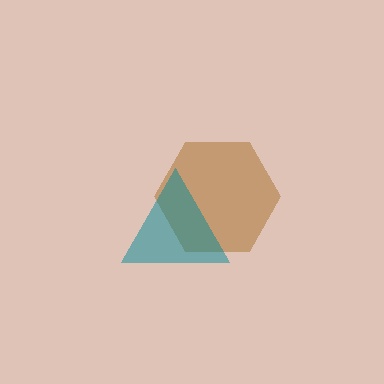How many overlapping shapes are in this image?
There are 2 overlapping shapes in the image.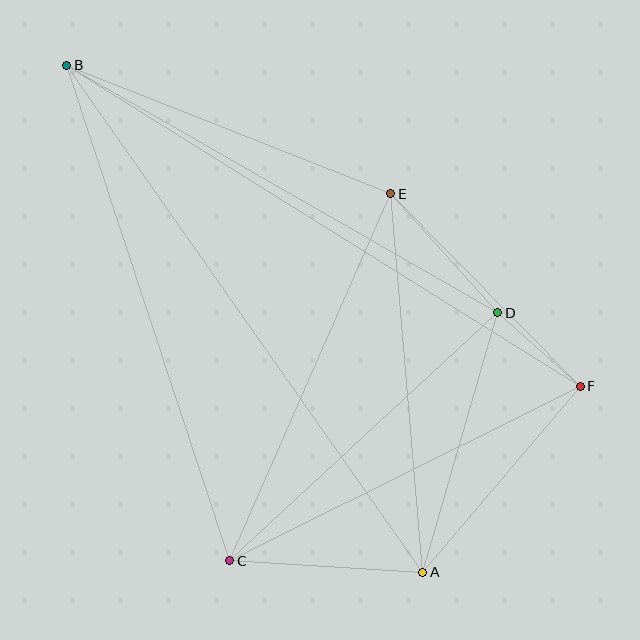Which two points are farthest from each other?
Points A and B are farthest from each other.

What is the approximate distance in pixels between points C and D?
The distance between C and D is approximately 365 pixels.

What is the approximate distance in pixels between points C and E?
The distance between C and E is approximately 401 pixels.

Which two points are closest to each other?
Points D and F are closest to each other.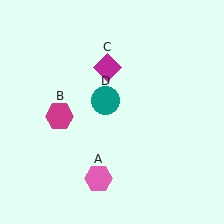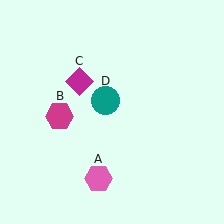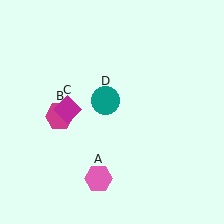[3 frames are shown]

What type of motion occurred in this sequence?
The magenta diamond (object C) rotated counterclockwise around the center of the scene.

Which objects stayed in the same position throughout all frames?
Pink hexagon (object A) and magenta hexagon (object B) and teal circle (object D) remained stationary.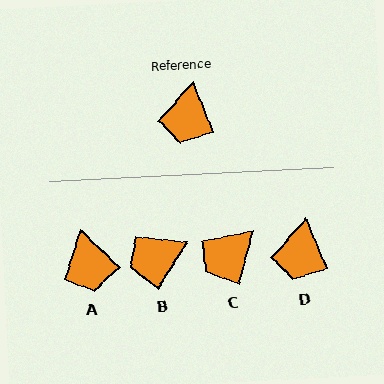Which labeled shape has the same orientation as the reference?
D.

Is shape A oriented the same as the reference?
No, it is off by about 25 degrees.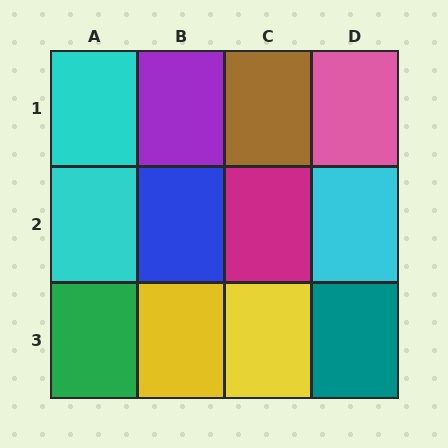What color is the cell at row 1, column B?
Purple.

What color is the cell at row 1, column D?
Pink.